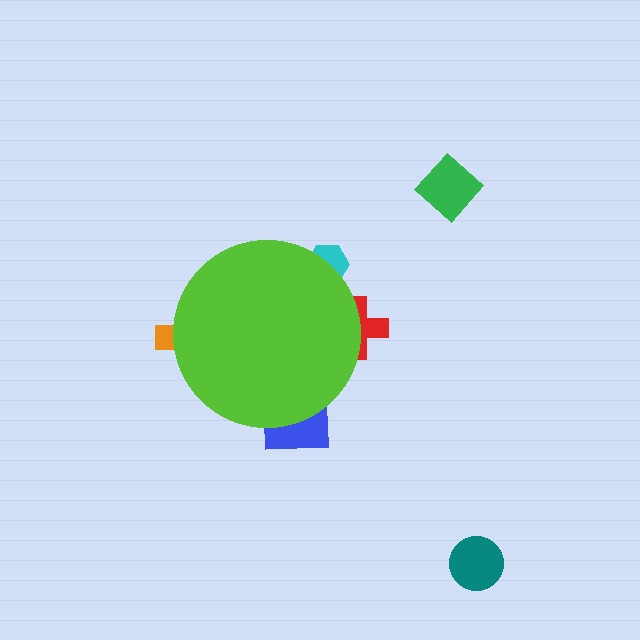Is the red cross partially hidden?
Yes, the red cross is partially hidden behind the lime circle.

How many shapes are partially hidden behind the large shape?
4 shapes are partially hidden.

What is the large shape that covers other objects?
A lime circle.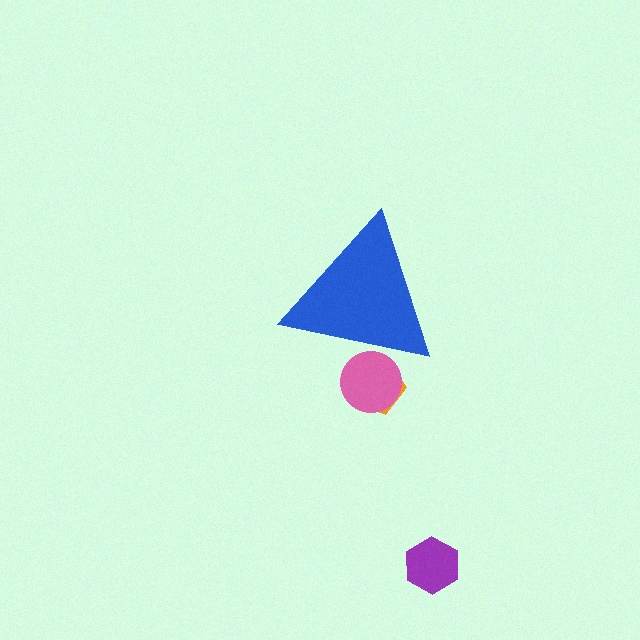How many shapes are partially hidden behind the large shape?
2 shapes are partially hidden.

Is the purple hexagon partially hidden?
No, the purple hexagon is fully visible.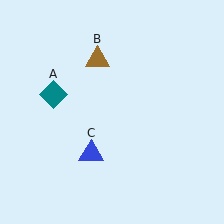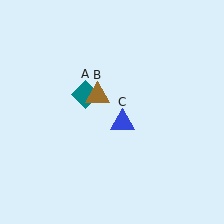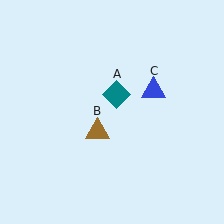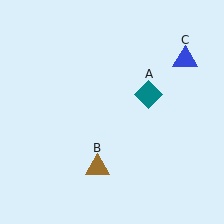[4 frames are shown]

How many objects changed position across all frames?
3 objects changed position: teal diamond (object A), brown triangle (object B), blue triangle (object C).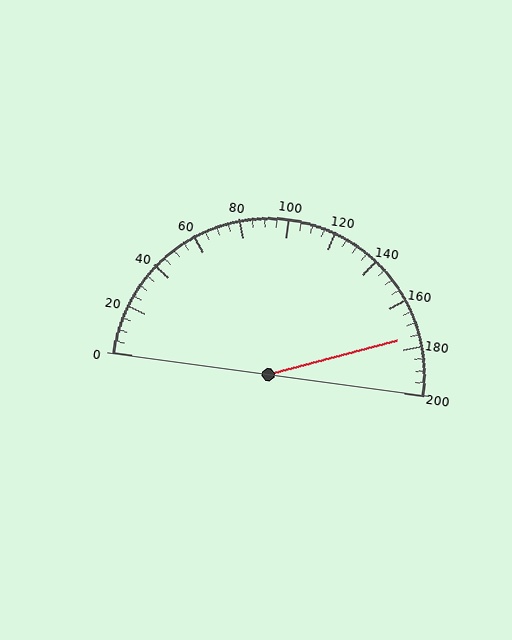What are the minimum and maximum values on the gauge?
The gauge ranges from 0 to 200.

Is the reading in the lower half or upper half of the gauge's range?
The reading is in the upper half of the range (0 to 200).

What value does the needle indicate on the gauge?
The needle indicates approximately 175.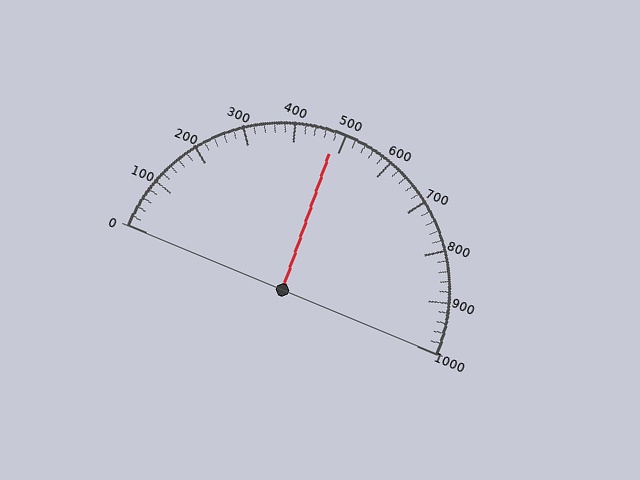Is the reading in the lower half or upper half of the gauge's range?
The reading is in the lower half of the range (0 to 1000).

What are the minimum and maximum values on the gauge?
The gauge ranges from 0 to 1000.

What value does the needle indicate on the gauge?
The needle indicates approximately 480.